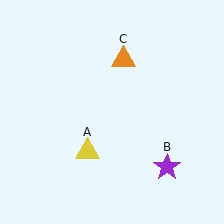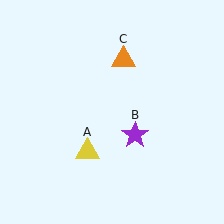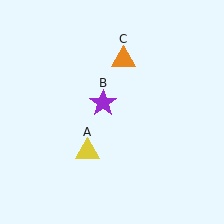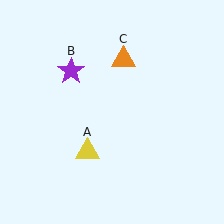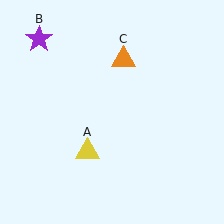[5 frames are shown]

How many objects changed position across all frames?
1 object changed position: purple star (object B).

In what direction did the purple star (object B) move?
The purple star (object B) moved up and to the left.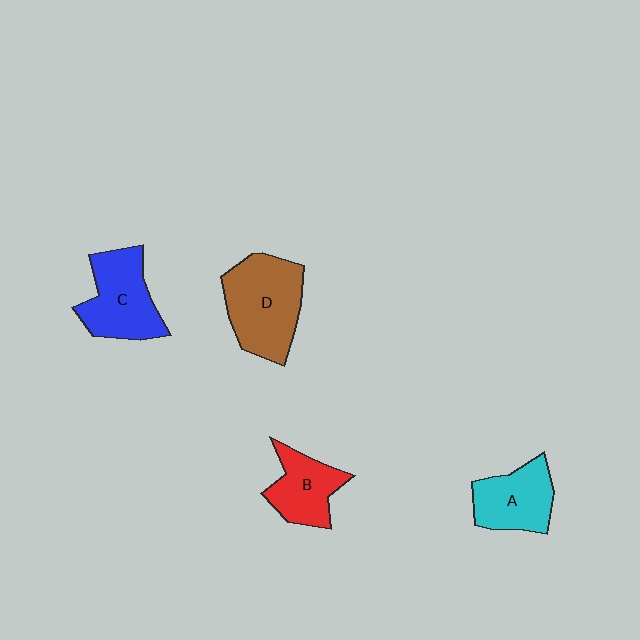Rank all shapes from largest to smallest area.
From largest to smallest: D (brown), C (blue), A (cyan), B (red).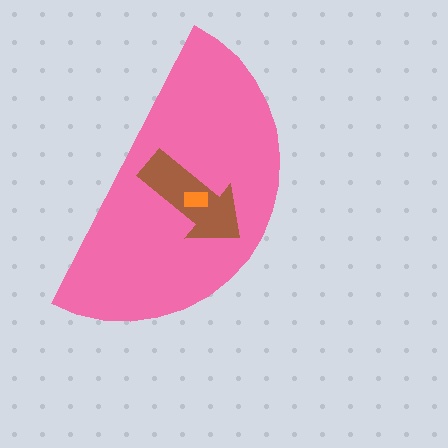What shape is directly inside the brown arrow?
The orange rectangle.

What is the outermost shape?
The pink semicircle.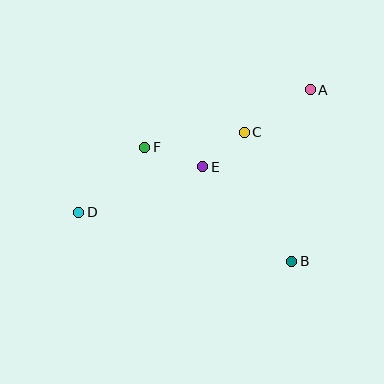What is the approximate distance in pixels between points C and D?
The distance between C and D is approximately 184 pixels.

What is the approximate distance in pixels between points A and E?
The distance between A and E is approximately 132 pixels.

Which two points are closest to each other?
Points C and E are closest to each other.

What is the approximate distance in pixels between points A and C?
The distance between A and C is approximately 78 pixels.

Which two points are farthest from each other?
Points A and D are farthest from each other.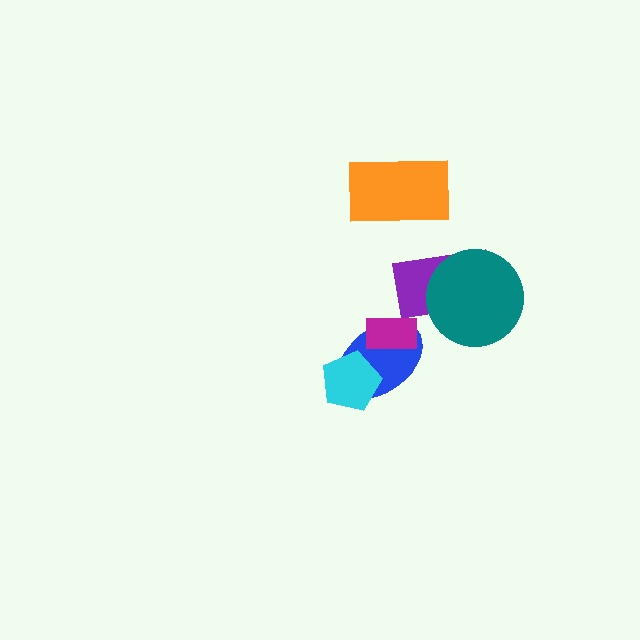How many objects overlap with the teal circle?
1 object overlaps with the teal circle.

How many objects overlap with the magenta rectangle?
1 object overlaps with the magenta rectangle.